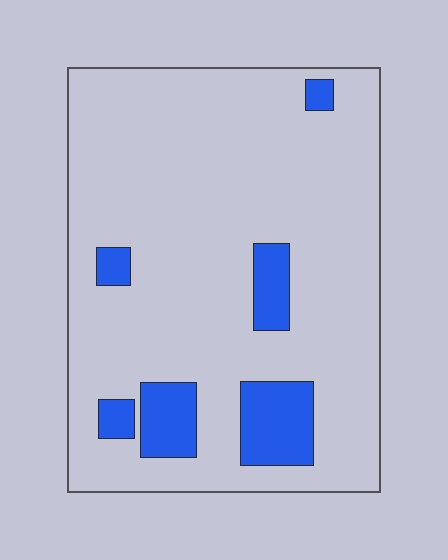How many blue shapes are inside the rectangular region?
6.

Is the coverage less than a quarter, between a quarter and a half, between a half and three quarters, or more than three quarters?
Less than a quarter.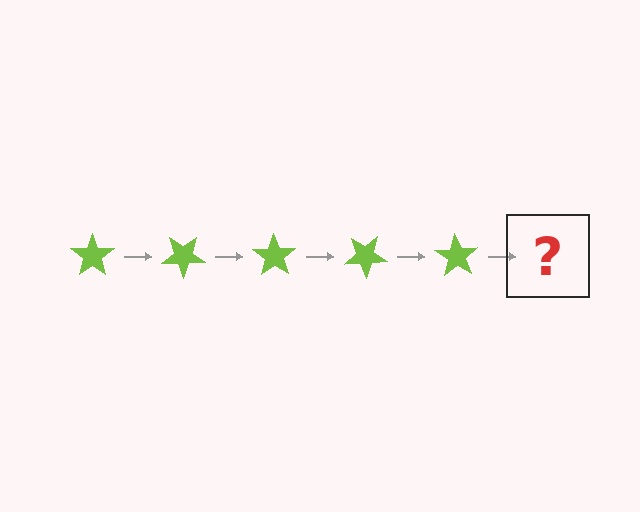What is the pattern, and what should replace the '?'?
The pattern is that the star rotates 35 degrees each step. The '?' should be a lime star rotated 175 degrees.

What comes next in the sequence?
The next element should be a lime star rotated 175 degrees.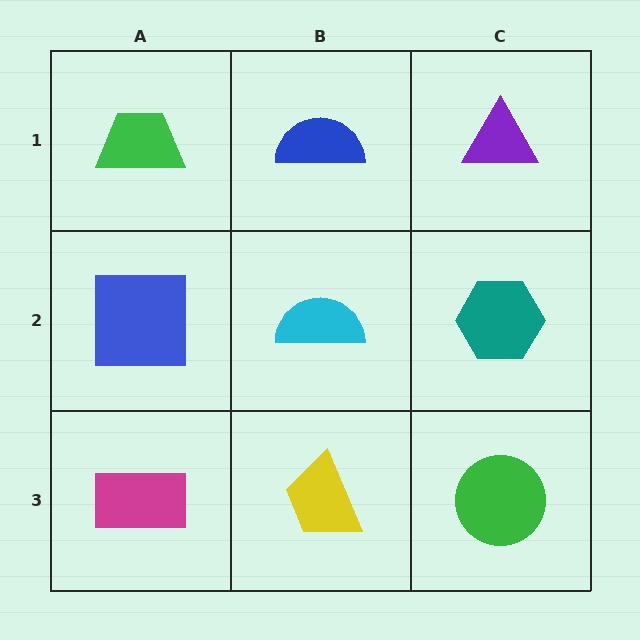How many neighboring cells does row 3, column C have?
2.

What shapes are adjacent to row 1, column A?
A blue square (row 2, column A), a blue semicircle (row 1, column B).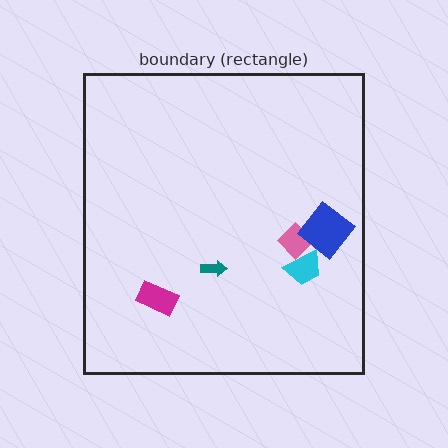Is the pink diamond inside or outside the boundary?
Inside.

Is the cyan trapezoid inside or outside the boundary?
Inside.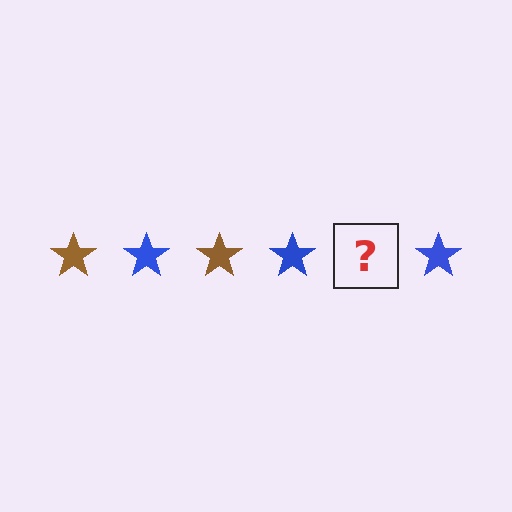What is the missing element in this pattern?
The missing element is a brown star.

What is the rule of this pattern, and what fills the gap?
The rule is that the pattern cycles through brown, blue stars. The gap should be filled with a brown star.